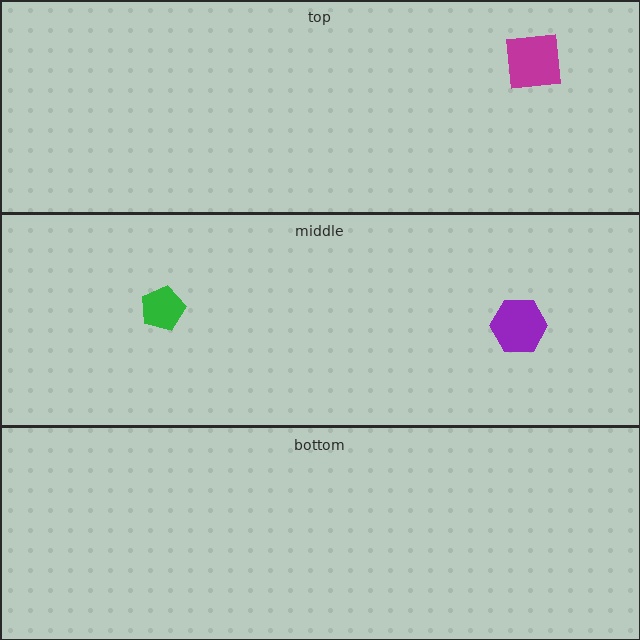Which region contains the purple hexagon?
The middle region.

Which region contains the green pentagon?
The middle region.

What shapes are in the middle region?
The green pentagon, the purple hexagon.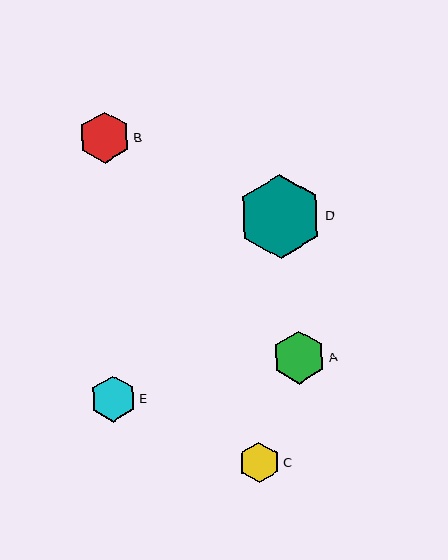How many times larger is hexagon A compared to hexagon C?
Hexagon A is approximately 1.3 times the size of hexagon C.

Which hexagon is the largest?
Hexagon D is the largest with a size of approximately 84 pixels.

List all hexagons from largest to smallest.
From largest to smallest: D, A, B, E, C.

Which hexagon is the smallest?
Hexagon C is the smallest with a size of approximately 41 pixels.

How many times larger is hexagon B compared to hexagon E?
Hexagon B is approximately 1.1 times the size of hexagon E.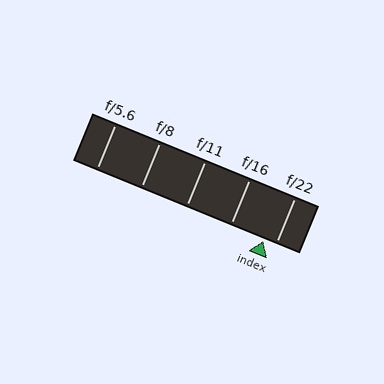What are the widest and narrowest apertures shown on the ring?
The widest aperture shown is f/5.6 and the narrowest is f/22.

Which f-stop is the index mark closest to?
The index mark is closest to f/22.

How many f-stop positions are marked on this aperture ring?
There are 5 f-stop positions marked.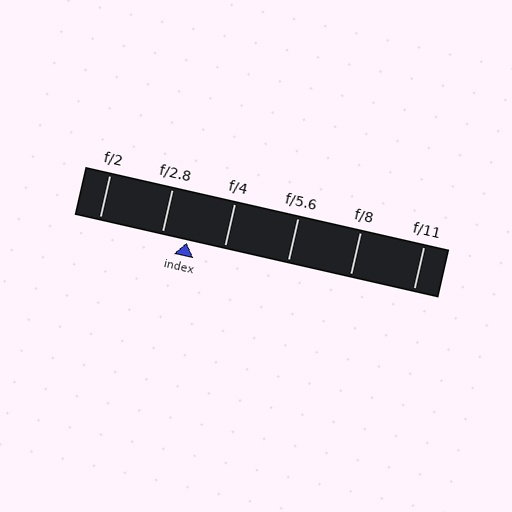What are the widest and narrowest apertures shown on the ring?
The widest aperture shown is f/2 and the narrowest is f/11.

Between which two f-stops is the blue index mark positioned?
The index mark is between f/2.8 and f/4.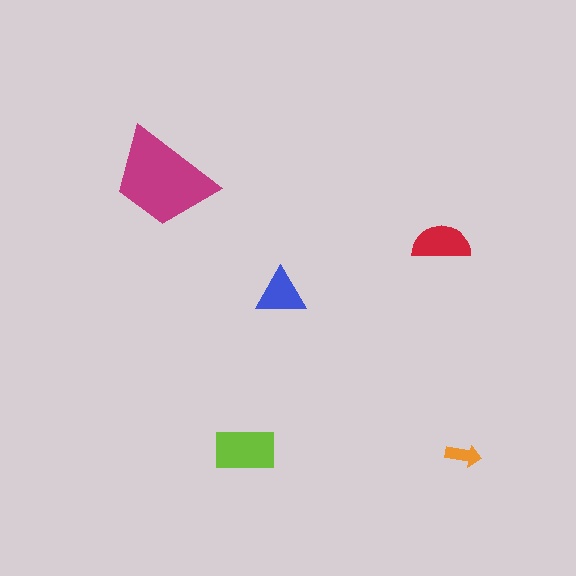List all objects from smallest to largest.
The orange arrow, the blue triangle, the red semicircle, the lime rectangle, the magenta trapezoid.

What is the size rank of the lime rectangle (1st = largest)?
2nd.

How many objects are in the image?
There are 5 objects in the image.